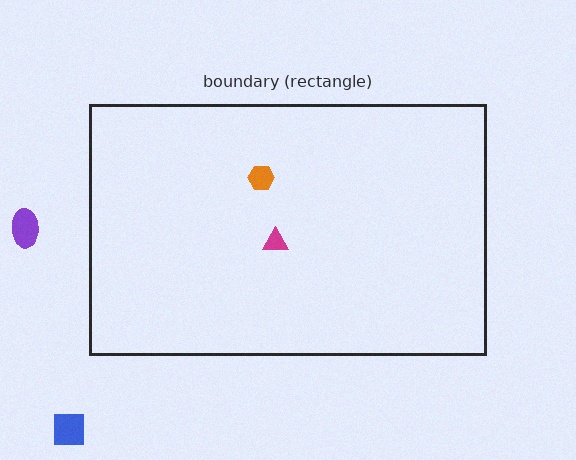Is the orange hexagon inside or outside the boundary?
Inside.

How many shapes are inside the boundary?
2 inside, 2 outside.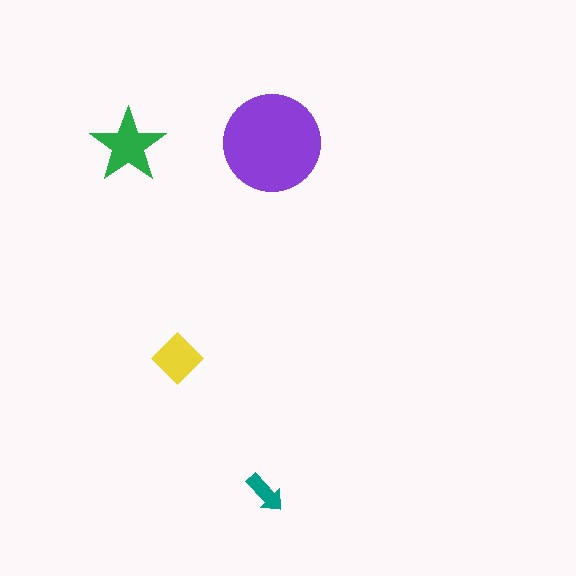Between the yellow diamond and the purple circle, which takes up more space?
The purple circle.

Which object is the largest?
The purple circle.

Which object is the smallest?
The teal arrow.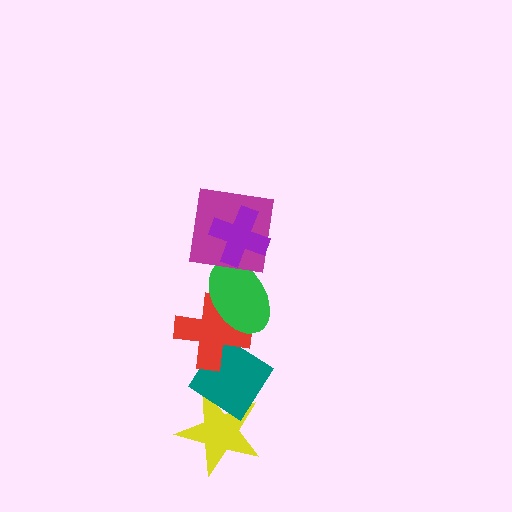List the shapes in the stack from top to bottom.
From top to bottom: the purple cross, the magenta square, the green ellipse, the red cross, the teal diamond, the yellow star.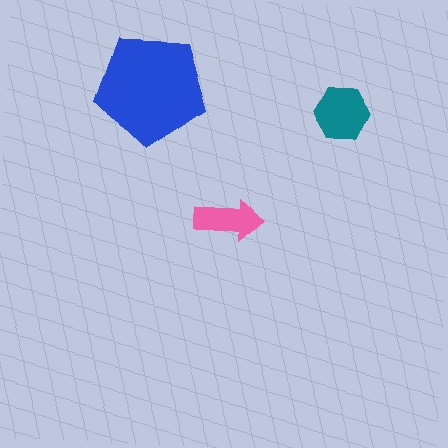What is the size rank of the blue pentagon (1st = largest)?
1st.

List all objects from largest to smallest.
The blue pentagon, the teal hexagon, the pink arrow.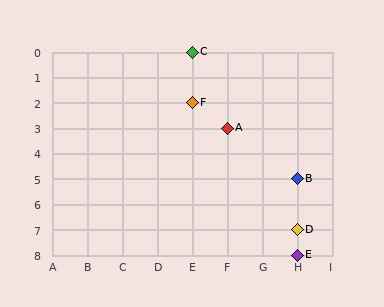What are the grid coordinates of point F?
Point F is at grid coordinates (E, 2).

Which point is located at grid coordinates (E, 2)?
Point F is at (E, 2).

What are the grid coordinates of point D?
Point D is at grid coordinates (H, 7).